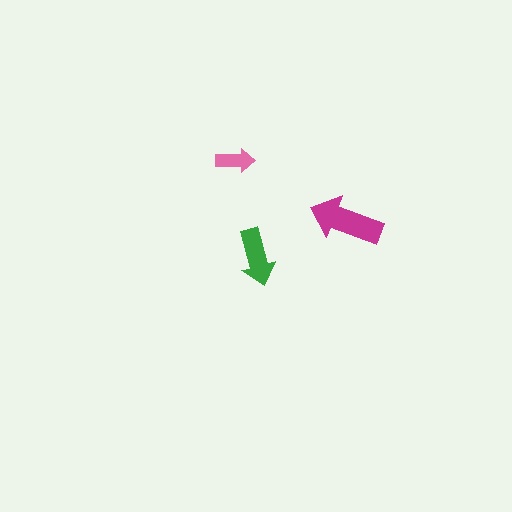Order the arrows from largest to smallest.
the magenta one, the green one, the pink one.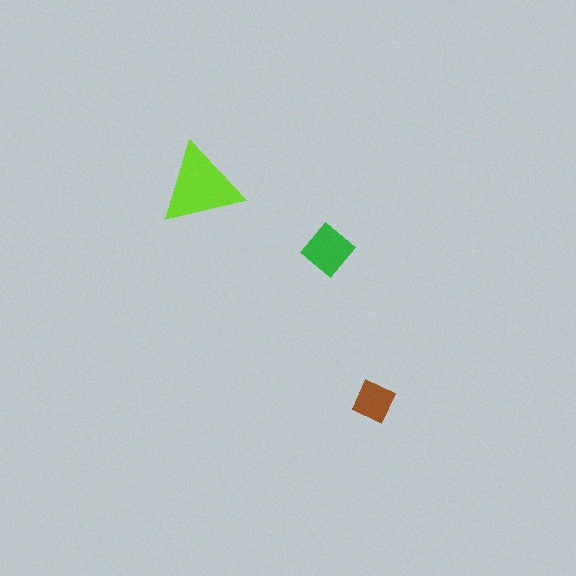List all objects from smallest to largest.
The brown diamond, the green diamond, the lime triangle.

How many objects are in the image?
There are 3 objects in the image.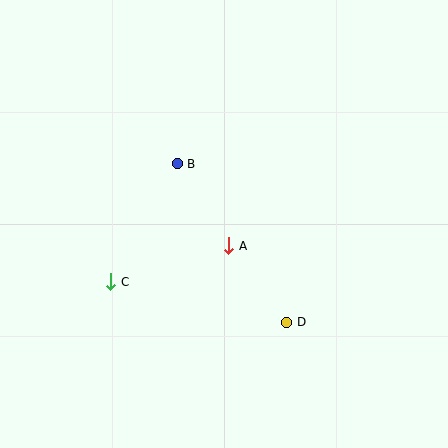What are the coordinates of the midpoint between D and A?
The midpoint between D and A is at (258, 284).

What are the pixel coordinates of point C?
Point C is at (111, 282).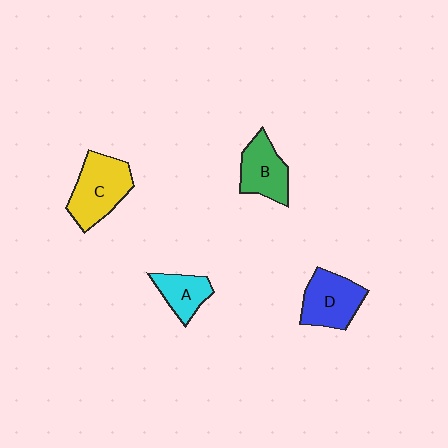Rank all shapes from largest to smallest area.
From largest to smallest: C (yellow), D (blue), B (green), A (cyan).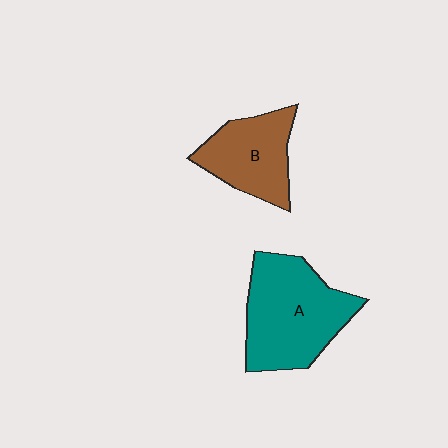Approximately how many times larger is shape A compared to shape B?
Approximately 1.5 times.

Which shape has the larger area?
Shape A (teal).